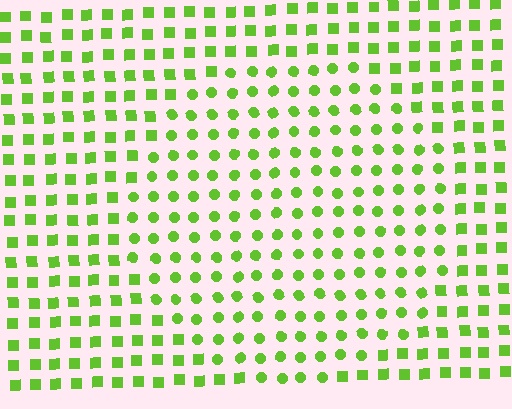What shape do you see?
I see a circle.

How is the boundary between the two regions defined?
The boundary is defined by a change in element shape: circles inside vs. squares outside. All elements share the same color and spacing.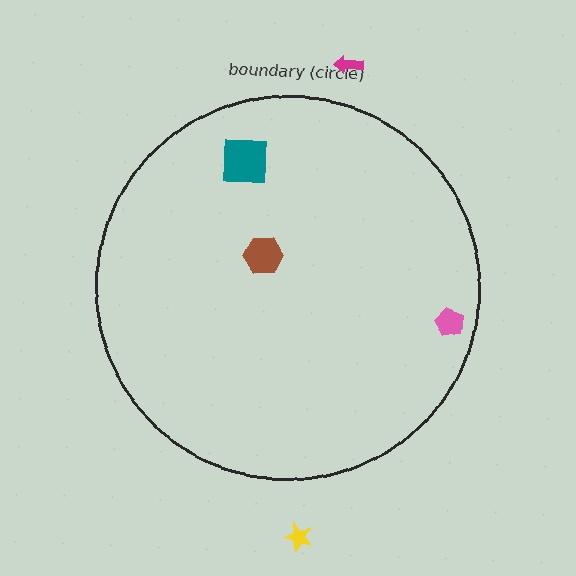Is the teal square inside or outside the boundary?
Inside.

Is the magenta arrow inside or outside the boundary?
Outside.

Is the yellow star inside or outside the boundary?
Outside.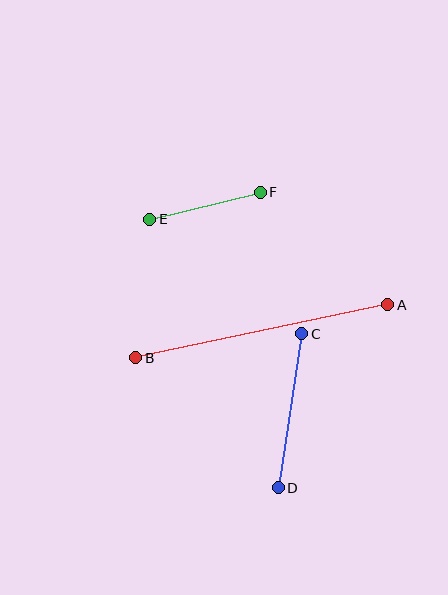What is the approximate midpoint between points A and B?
The midpoint is at approximately (262, 331) pixels.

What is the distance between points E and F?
The distance is approximately 114 pixels.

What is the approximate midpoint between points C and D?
The midpoint is at approximately (290, 411) pixels.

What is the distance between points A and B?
The distance is approximately 258 pixels.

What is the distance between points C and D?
The distance is approximately 156 pixels.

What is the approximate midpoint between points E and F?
The midpoint is at approximately (205, 206) pixels.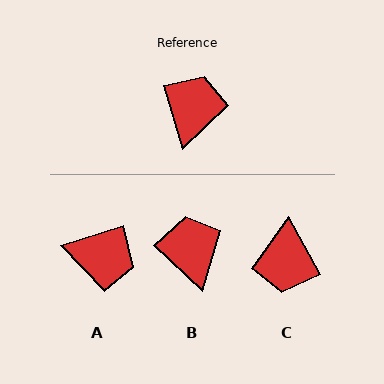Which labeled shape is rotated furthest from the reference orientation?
C, about 169 degrees away.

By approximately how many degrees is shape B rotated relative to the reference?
Approximately 29 degrees counter-clockwise.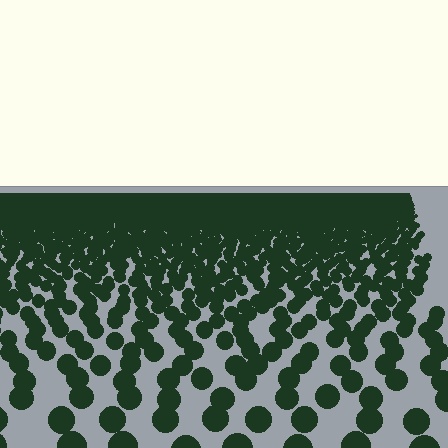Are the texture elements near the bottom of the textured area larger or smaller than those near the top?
Larger. Near the bottom, elements are closer to the viewer and appear at a bigger on-screen size.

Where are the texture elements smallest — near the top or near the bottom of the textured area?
Near the top.